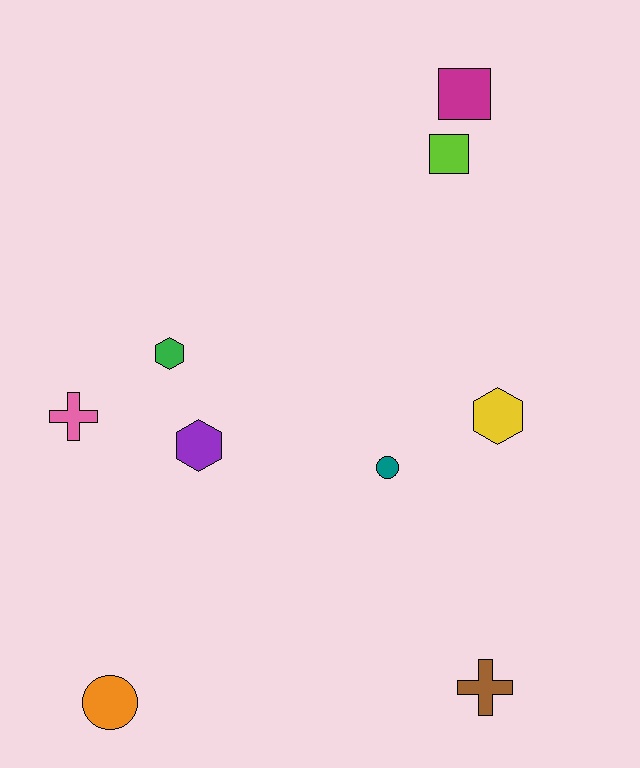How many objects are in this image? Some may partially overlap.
There are 9 objects.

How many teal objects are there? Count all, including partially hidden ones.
There is 1 teal object.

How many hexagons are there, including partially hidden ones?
There are 3 hexagons.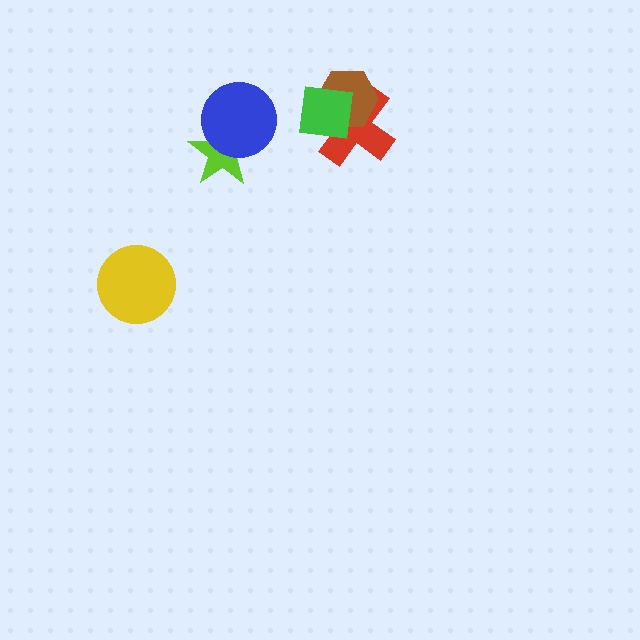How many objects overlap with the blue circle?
1 object overlaps with the blue circle.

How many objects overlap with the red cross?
2 objects overlap with the red cross.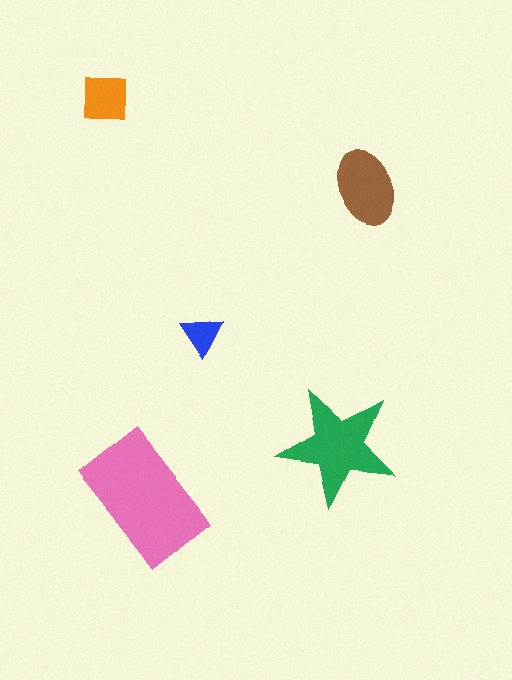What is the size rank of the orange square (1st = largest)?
4th.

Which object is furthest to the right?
The brown ellipse is rightmost.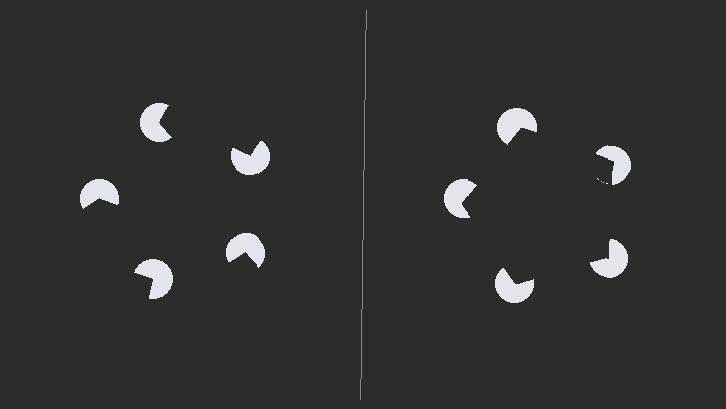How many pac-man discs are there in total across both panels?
10 — 5 on each side.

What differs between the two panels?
The pac-man discs are positioned identically on both sides; only the wedge orientations differ. On the right they align to a pentagon; on the left they are misaligned.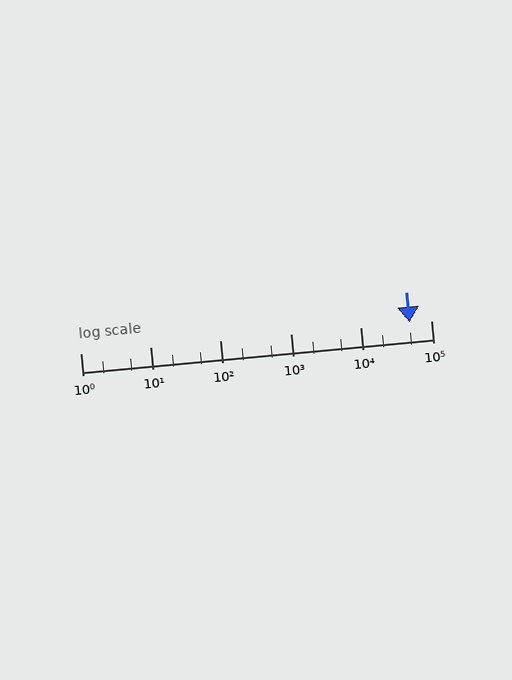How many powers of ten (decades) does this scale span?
The scale spans 5 decades, from 1 to 100000.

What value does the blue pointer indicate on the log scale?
The pointer indicates approximately 49000.